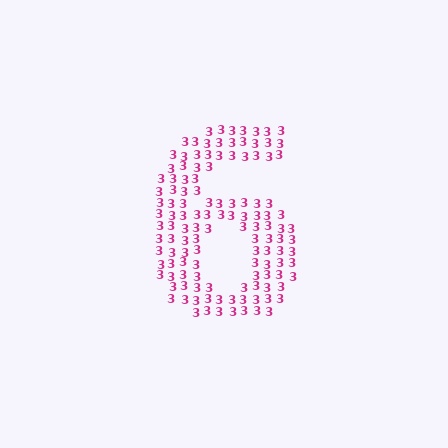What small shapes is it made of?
It is made of small digit 3's.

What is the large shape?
The large shape is the digit 6.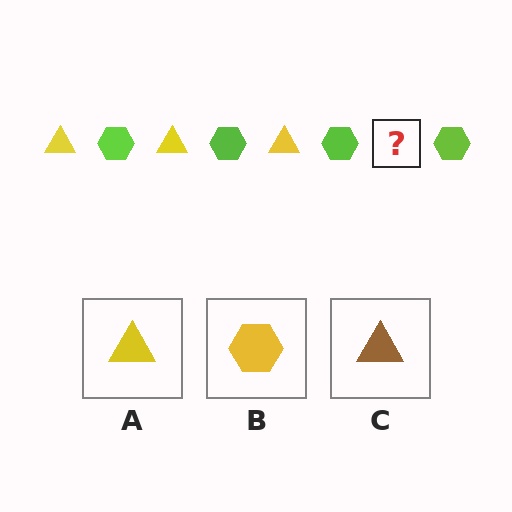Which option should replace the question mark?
Option A.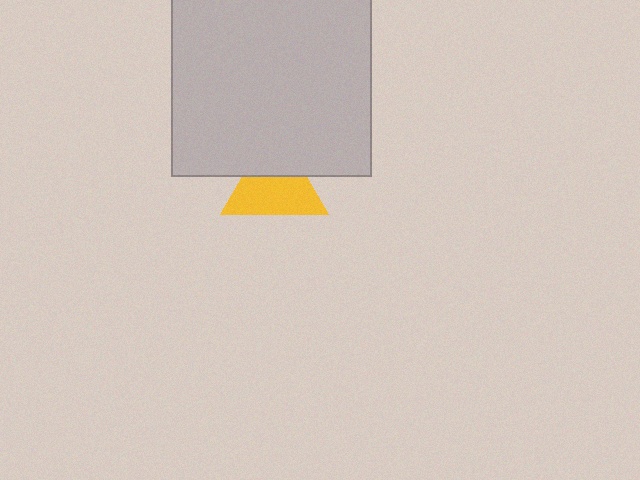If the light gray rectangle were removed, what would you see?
You would see the complete yellow triangle.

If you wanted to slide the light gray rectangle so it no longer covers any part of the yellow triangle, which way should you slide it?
Slide it up — that is the most direct way to separate the two shapes.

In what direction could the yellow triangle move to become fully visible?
The yellow triangle could move down. That would shift it out from behind the light gray rectangle entirely.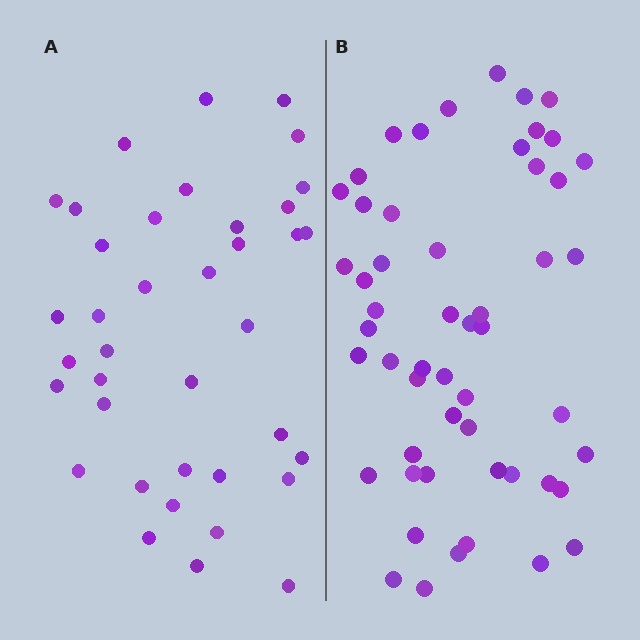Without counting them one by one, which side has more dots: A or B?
Region B (the right region) has more dots.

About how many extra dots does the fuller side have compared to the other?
Region B has approximately 15 more dots than region A.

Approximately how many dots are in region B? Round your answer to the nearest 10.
About 50 dots. (The exact count is 53, which rounds to 50.)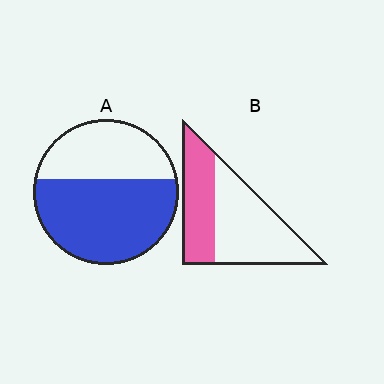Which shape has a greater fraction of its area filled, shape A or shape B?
Shape A.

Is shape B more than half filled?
No.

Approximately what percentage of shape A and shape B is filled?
A is approximately 60% and B is approximately 40%.